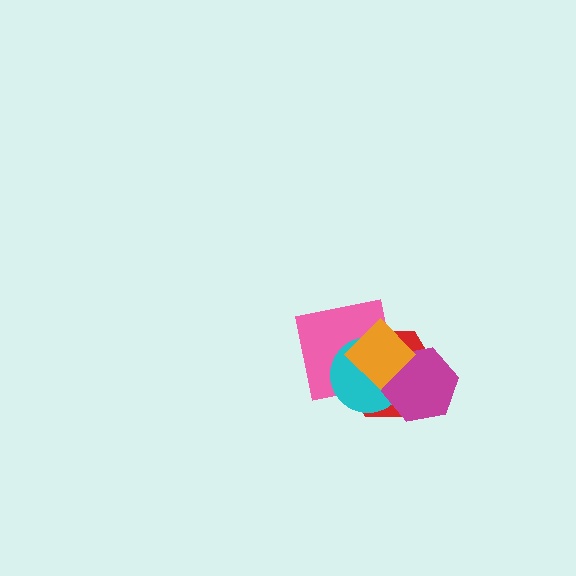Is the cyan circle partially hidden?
Yes, it is partially covered by another shape.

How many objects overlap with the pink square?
3 objects overlap with the pink square.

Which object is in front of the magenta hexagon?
The orange diamond is in front of the magenta hexagon.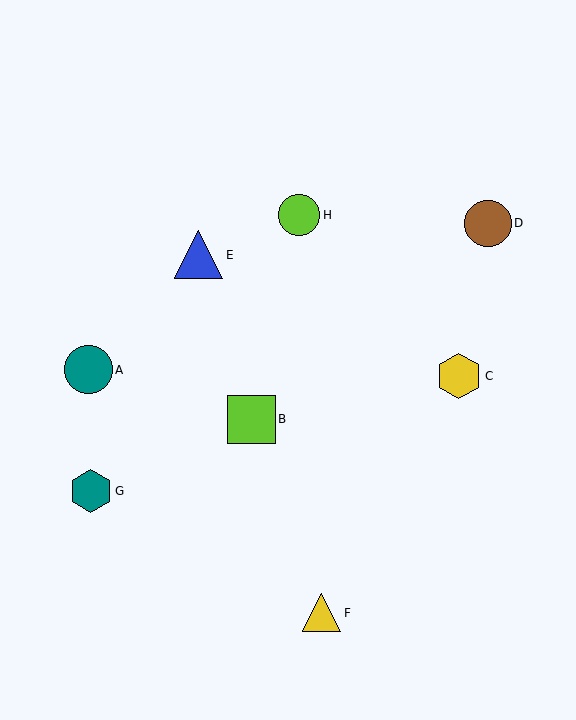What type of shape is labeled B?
Shape B is a lime square.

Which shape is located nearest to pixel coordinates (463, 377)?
The yellow hexagon (labeled C) at (459, 376) is nearest to that location.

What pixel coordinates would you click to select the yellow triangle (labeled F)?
Click at (322, 613) to select the yellow triangle F.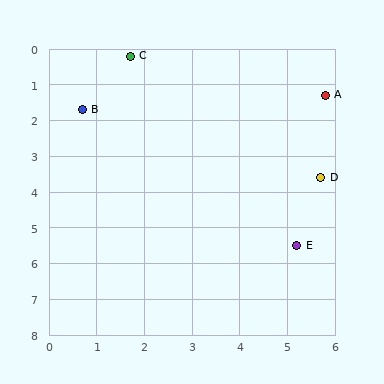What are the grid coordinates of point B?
Point B is at approximately (0.7, 1.7).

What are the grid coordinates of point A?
Point A is at approximately (5.8, 1.3).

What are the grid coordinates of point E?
Point E is at approximately (5.2, 5.5).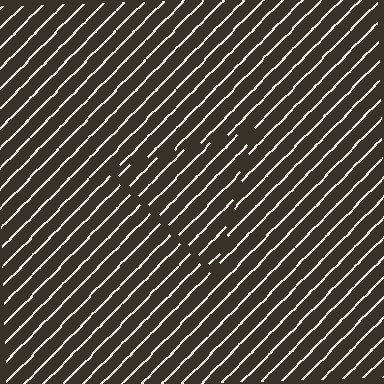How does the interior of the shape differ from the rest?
The interior of the shape contains the same grating, shifted by half a period — the contour is defined by the phase discontinuity where line-ends from the inner and outer gratings abut.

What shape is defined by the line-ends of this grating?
An illusory triangle. The interior of the shape contains the same grating, shifted by half a period — the contour is defined by the phase discontinuity where line-ends from the inner and outer gratings abut.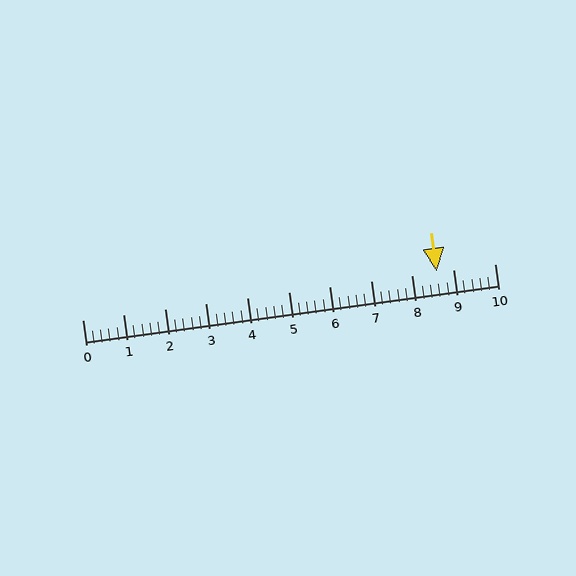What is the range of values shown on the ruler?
The ruler shows values from 0 to 10.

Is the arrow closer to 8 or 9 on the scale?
The arrow is closer to 9.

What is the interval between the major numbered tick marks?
The major tick marks are spaced 1 units apart.